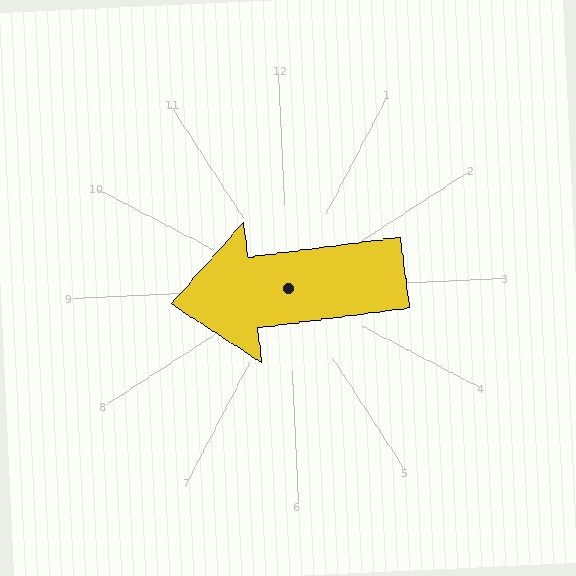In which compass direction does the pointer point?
West.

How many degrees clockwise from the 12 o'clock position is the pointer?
Approximately 265 degrees.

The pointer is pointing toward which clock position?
Roughly 9 o'clock.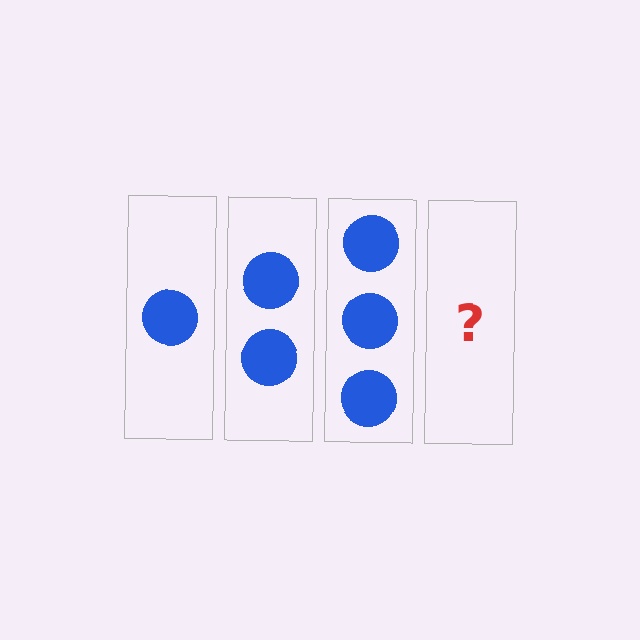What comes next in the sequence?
The next element should be 4 circles.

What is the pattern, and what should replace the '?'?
The pattern is that each step adds one more circle. The '?' should be 4 circles.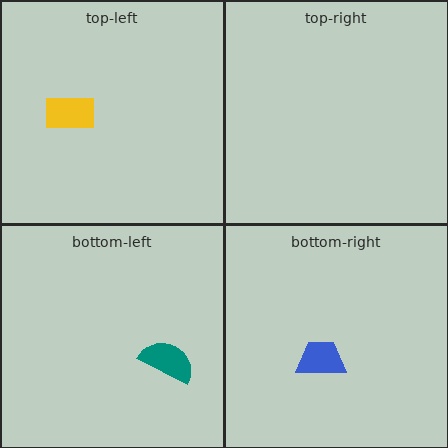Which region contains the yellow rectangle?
The top-left region.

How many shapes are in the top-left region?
1.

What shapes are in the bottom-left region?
The teal semicircle.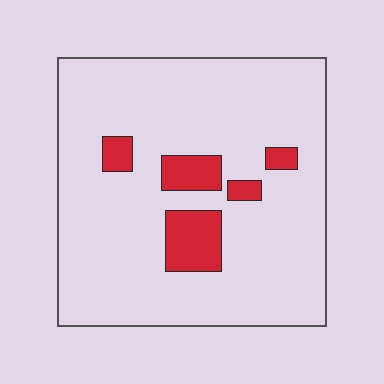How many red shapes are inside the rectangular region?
5.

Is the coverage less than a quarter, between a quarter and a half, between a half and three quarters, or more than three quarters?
Less than a quarter.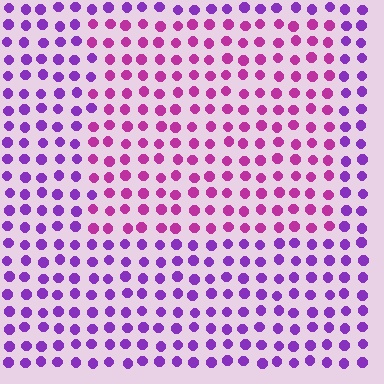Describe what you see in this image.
The image is filled with small purple elements in a uniform arrangement. A rectangle-shaped region is visible where the elements are tinted to a slightly different hue, forming a subtle color boundary.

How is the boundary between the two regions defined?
The boundary is defined purely by a slight shift in hue (about 35 degrees). Spacing, size, and orientation are identical on both sides.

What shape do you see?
I see a rectangle.